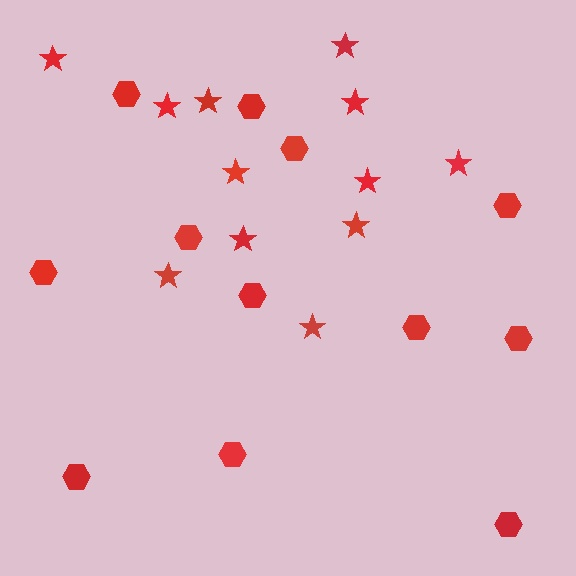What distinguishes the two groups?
There are 2 groups: one group of stars (12) and one group of hexagons (12).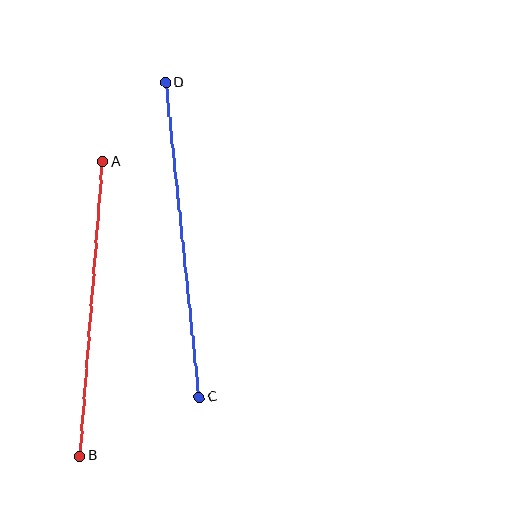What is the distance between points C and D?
The distance is approximately 316 pixels.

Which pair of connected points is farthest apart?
Points C and D are farthest apart.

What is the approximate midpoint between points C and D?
The midpoint is at approximately (183, 240) pixels.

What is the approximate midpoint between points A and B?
The midpoint is at approximately (91, 309) pixels.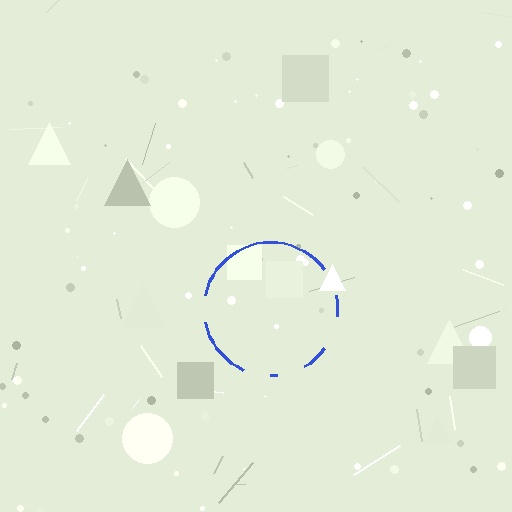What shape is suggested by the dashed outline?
The dashed outline suggests a circle.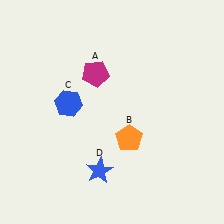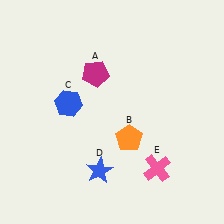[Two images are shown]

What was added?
A pink cross (E) was added in Image 2.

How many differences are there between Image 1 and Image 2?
There is 1 difference between the two images.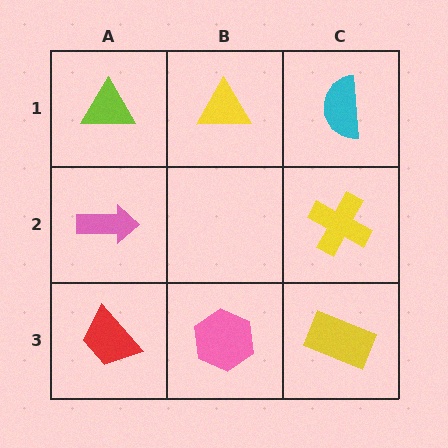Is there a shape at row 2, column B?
No, that cell is empty.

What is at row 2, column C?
A yellow cross.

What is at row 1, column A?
A lime triangle.